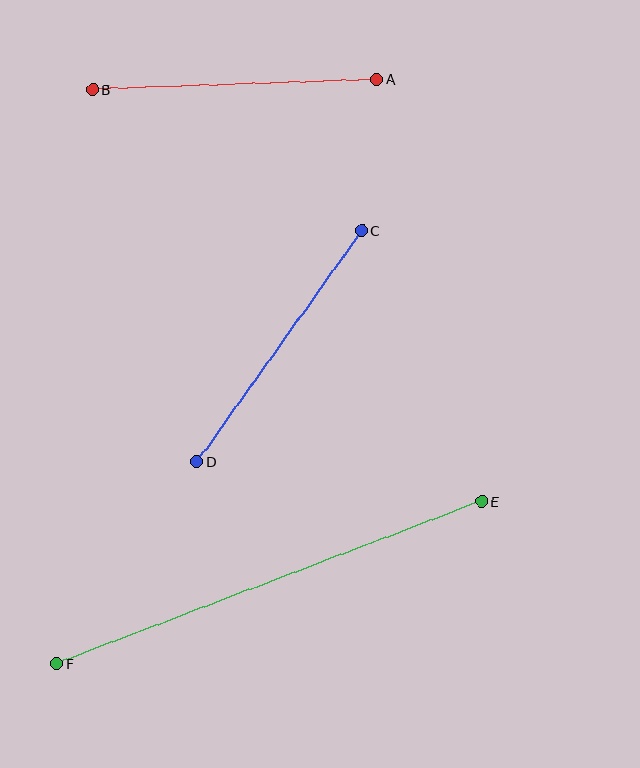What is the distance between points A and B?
The distance is approximately 284 pixels.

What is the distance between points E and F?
The distance is approximately 455 pixels.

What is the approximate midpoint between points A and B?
The midpoint is at approximately (235, 85) pixels.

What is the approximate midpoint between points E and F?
The midpoint is at approximately (269, 582) pixels.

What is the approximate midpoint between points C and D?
The midpoint is at approximately (279, 346) pixels.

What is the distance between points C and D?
The distance is approximately 283 pixels.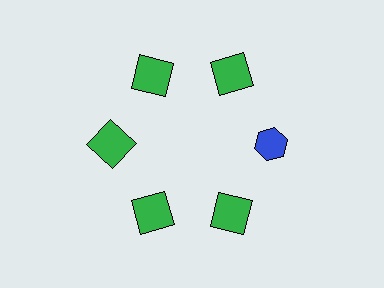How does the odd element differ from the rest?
It differs in both color (blue instead of green) and shape (hexagon instead of square).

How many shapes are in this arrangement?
There are 6 shapes arranged in a ring pattern.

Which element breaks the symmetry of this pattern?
The blue hexagon at roughly the 3 o'clock position breaks the symmetry. All other shapes are green squares.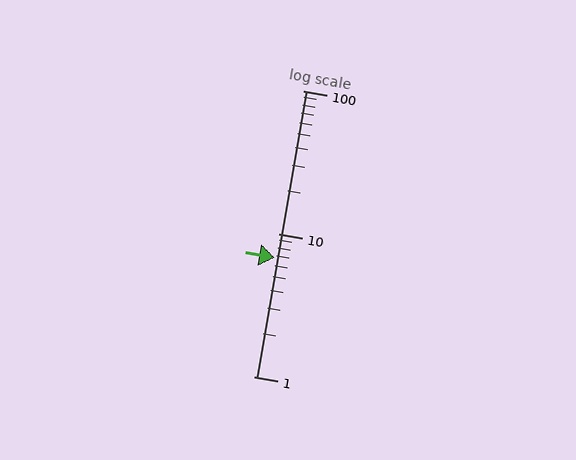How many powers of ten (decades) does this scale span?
The scale spans 2 decades, from 1 to 100.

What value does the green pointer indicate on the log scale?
The pointer indicates approximately 6.8.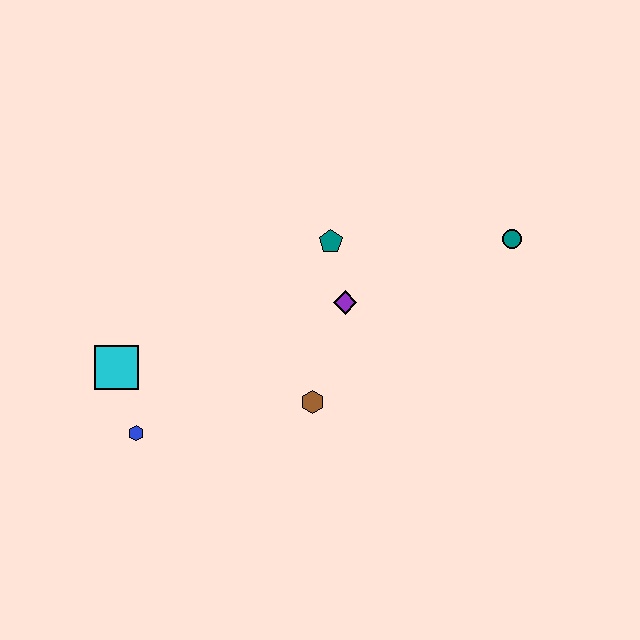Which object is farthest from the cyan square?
The teal circle is farthest from the cyan square.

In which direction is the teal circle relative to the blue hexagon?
The teal circle is to the right of the blue hexagon.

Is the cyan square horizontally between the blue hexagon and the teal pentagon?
No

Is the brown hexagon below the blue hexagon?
No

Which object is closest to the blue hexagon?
The cyan square is closest to the blue hexagon.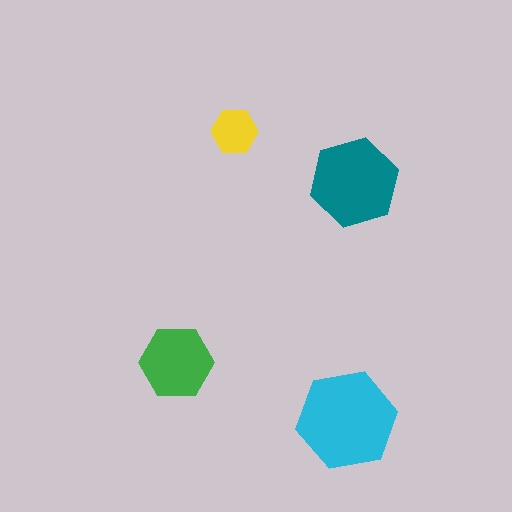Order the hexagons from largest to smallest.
the cyan one, the teal one, the green one, the yellow one.